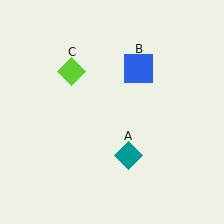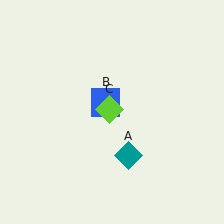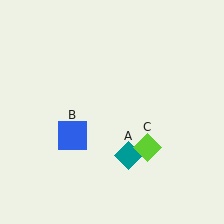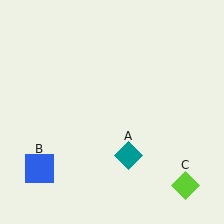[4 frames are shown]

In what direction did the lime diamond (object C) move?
The lime diamond (object C) moved down and to the right.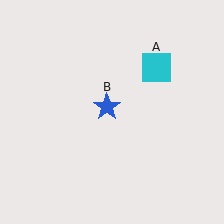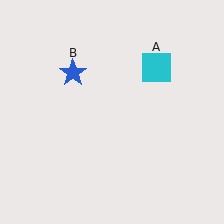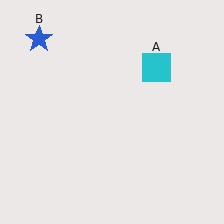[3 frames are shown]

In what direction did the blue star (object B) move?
The blue star (object B) moved up and to the left.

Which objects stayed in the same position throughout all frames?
Cyan square (object A) remained stationary.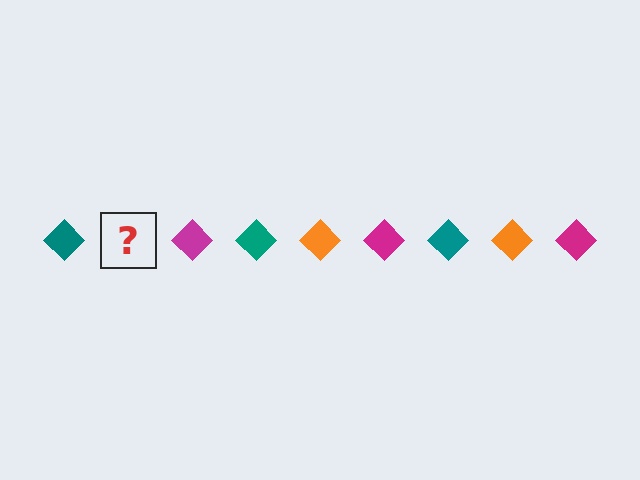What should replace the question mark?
The question mark should be replaced with an orange diamond.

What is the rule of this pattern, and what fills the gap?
The rule is that the pattern cycles through teal, orange, magenta diamonds. The gap should be filled with an orange diamond.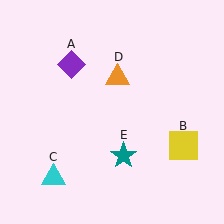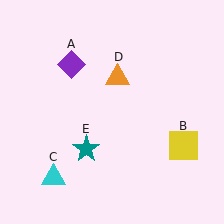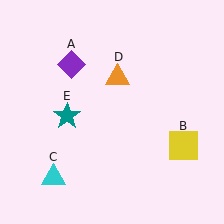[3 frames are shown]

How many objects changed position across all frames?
1 object changed position: teal star (object E).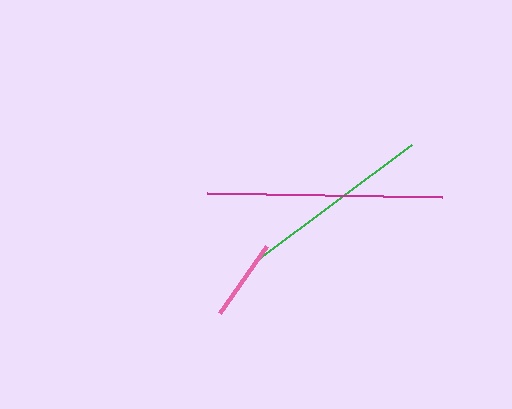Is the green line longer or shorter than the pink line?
The green line is longer than the pink line.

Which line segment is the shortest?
The pink line is the shortest at approximately 82 pixels.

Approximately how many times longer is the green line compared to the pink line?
The green line is approximately 2.3 times the length of the pink line.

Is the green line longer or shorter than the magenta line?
The magenta line is longer than the green line.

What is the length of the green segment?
The green segment is approximately 192 pixels long.